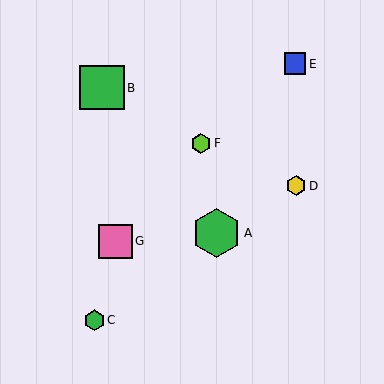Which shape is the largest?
The green hexagon (labeled A) is the largest.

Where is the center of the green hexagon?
The center of the green hexagon is at (94, 320).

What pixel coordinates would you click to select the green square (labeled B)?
Click at (102, 88) to select the green square B.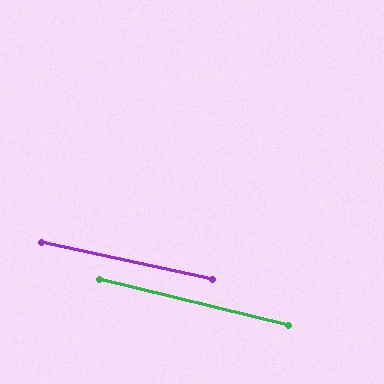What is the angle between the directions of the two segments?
Approximately 2 degrees.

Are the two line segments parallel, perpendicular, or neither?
Parallel — their directions differ by only 1.5°.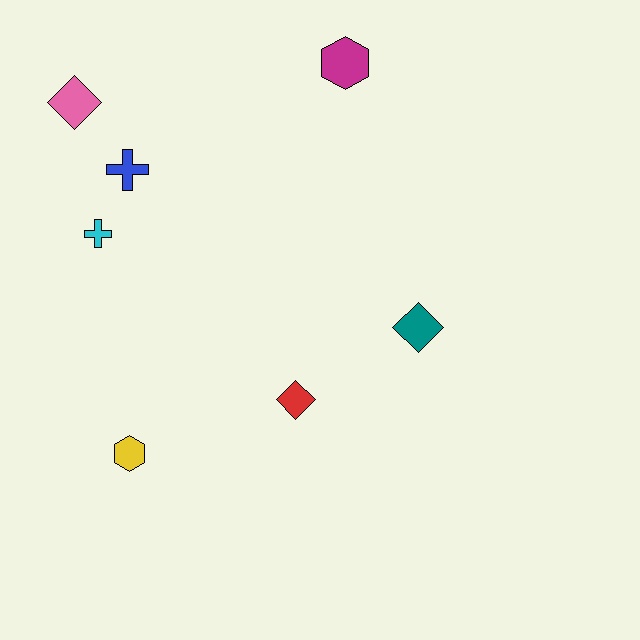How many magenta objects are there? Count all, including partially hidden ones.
There is 1 magenta object.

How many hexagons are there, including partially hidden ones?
There are 2 hexagons.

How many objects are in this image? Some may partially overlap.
There are 7 objects.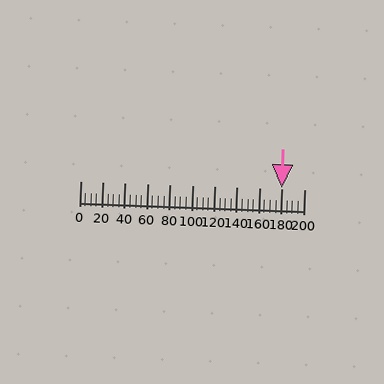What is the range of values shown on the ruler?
The ruler shows values from 0 to 200.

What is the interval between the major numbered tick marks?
The major tick marks are spaced 20 units apart.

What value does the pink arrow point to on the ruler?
The pink arrow points to approximately 180.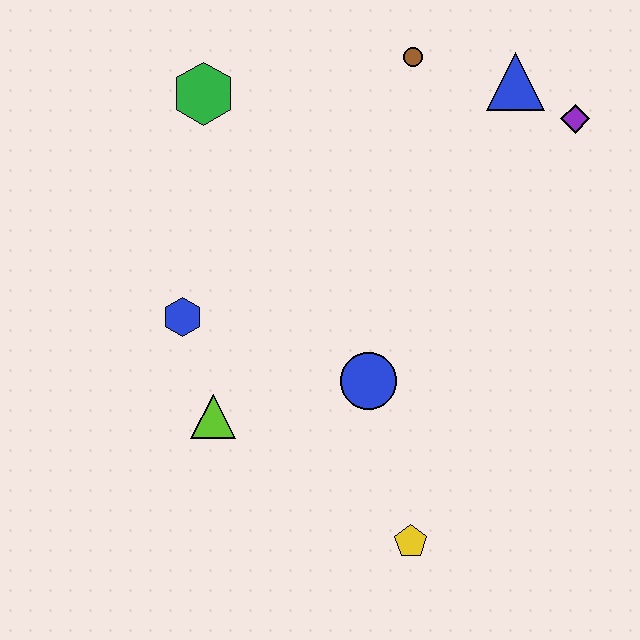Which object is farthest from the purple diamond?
The lime triangle is farthest from the purple diamond.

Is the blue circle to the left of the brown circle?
Yes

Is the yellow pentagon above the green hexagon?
No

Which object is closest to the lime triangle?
The blue hexagon is closest to the lime triangle.